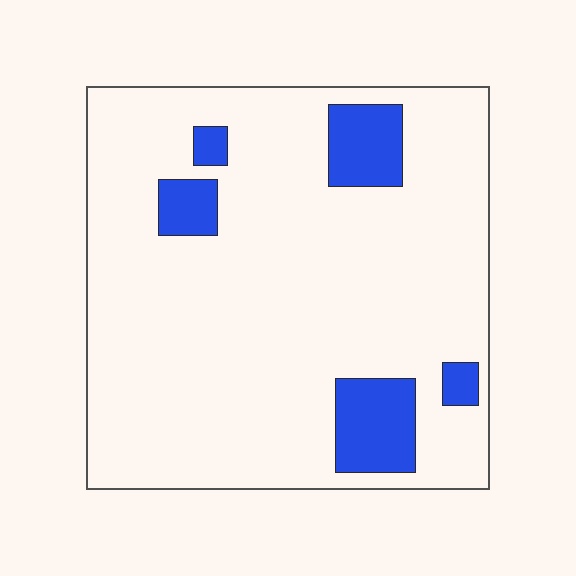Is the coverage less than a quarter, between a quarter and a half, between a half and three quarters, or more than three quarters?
Less than a quarter.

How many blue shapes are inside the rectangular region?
5.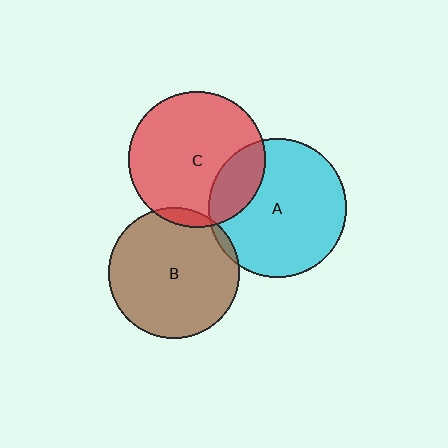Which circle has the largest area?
Circle A (cyan).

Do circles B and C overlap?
Yes.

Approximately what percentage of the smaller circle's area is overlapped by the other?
Approximately 5%.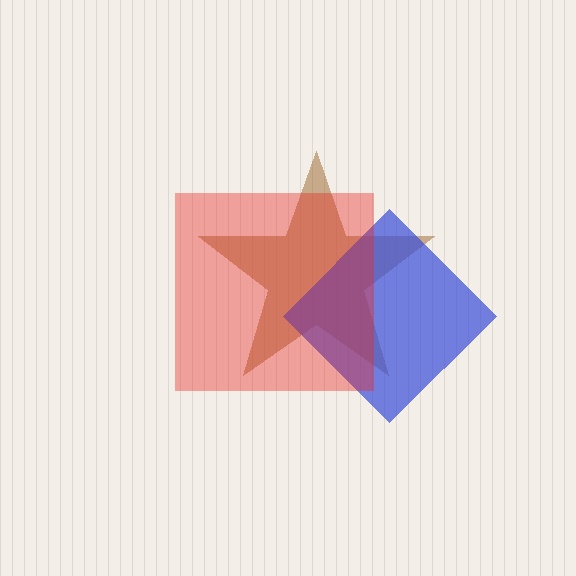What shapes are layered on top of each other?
The layered shapes are: a brown star, a blue diamond, a red square.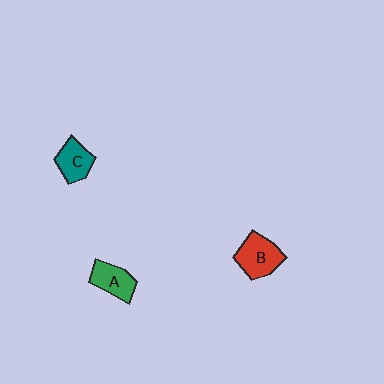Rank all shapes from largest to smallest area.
From largest to smallest: B (red), A (green), C (teal).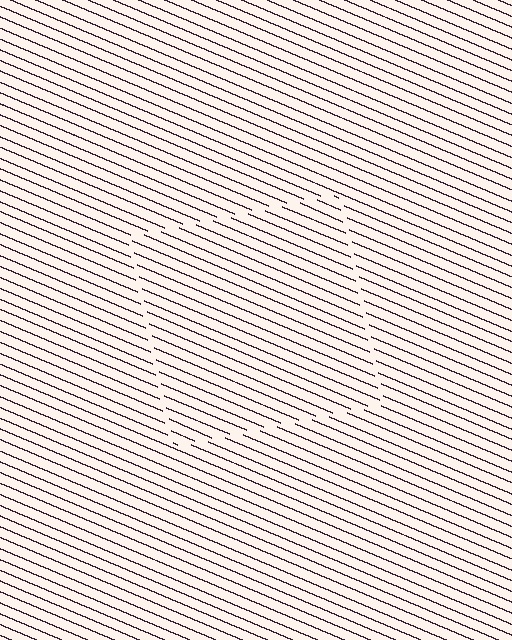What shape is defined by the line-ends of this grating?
An illusory square. The interior of the shape contains the same grating, shifted by half a period — the contour is defined by the phase discontinuity where line-ends from the inner and outer gratings abut.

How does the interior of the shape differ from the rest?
The interior of the shape contains the same grating, shifted by half a period — the contour is defined by the phase discontinuity where line-ends from the inner and outer gratings abut.